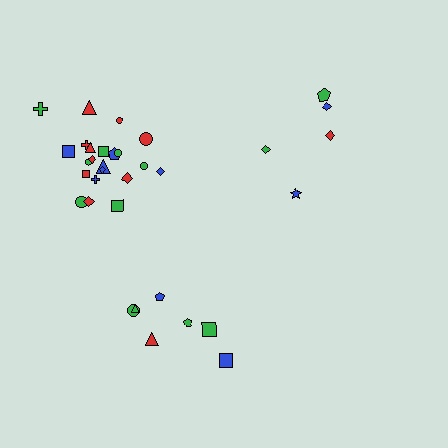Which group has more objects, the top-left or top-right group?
The top-left group.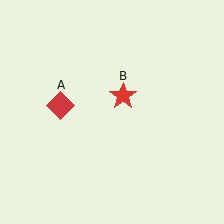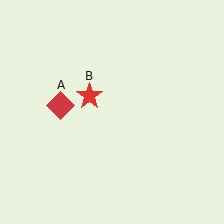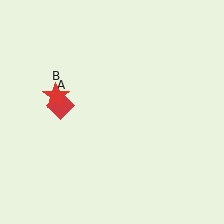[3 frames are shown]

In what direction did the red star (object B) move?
The red star (object B) moved left.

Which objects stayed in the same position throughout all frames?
Red diamond (object A) remained stationary.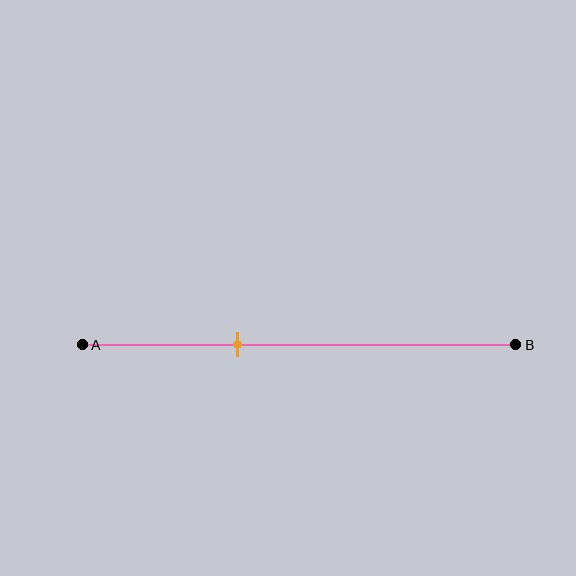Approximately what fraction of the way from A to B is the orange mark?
The orange mark is approximately 35% of the way from A to B.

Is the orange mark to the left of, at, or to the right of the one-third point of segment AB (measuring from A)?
The orange mark is approximately at the one-third point of segment AB.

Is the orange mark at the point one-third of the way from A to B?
Yes, the mark is approximately at the one-third point.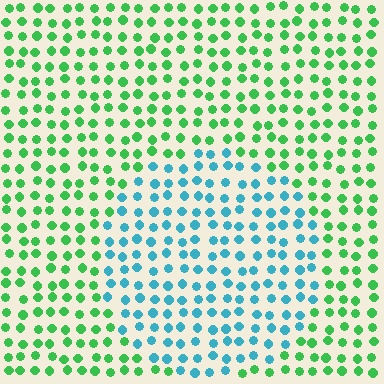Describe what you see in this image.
The image is filled with small green elements in a uniform arrangement. A circle-shaped region is visible where the elements are tinted to a slightly different hue, forming a subtle color boundary.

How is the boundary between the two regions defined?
The boundary is defined purely by a slight shift in hue (about 59 degrees). Spacing, size, and orientation are identical on both sides.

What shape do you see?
I see a circle.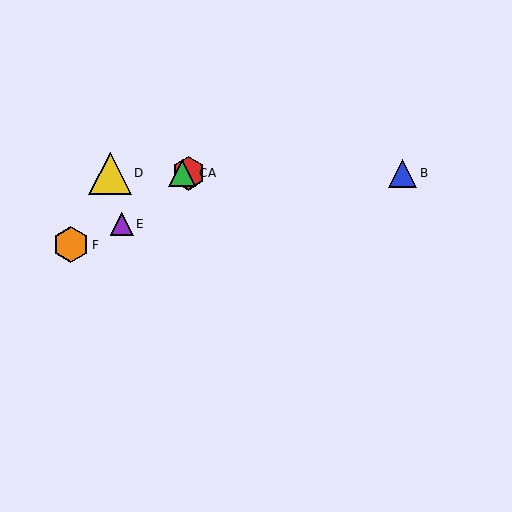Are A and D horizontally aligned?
Yes, both are at y≈173.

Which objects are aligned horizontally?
Objects A, B, C, D are aligned horizontally.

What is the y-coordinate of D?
Object D is at y≈173.